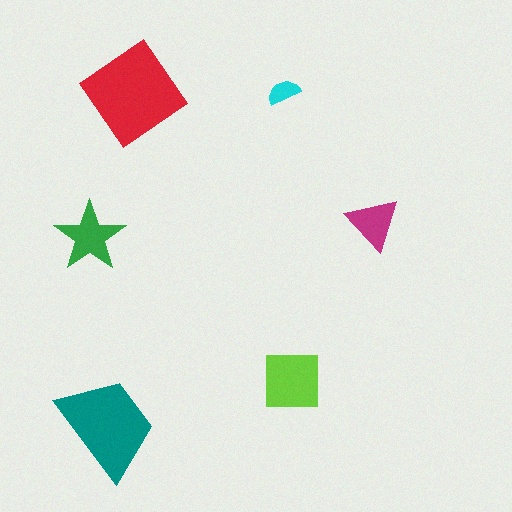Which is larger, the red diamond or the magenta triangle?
The red diamond.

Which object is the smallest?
The cyan semicircle.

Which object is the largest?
The red diamond.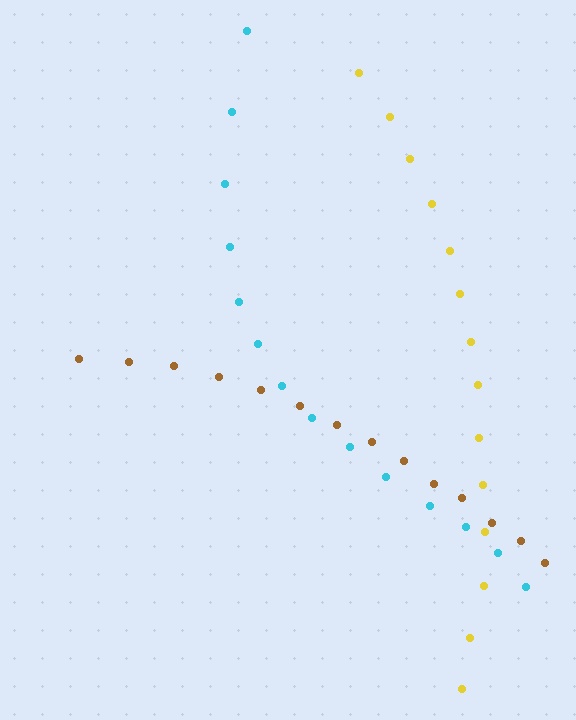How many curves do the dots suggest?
There are 3 distinct paths.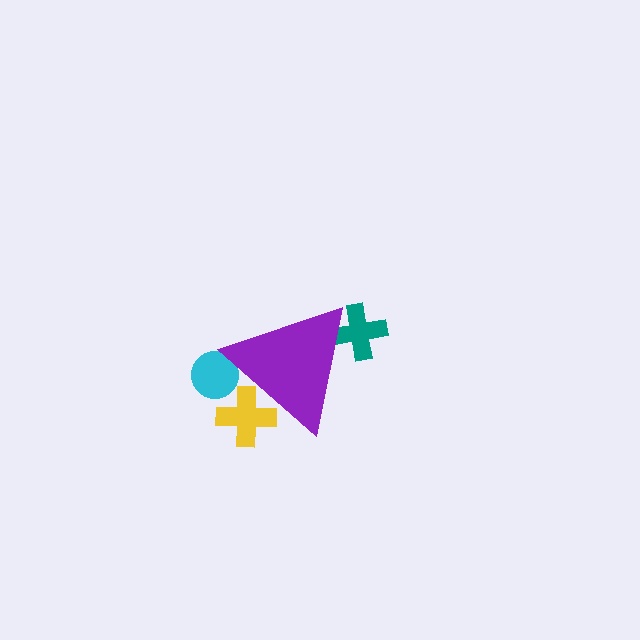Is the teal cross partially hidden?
Yes, the teal cross is partially hidden behind the purple triangle.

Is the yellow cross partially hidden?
Yes, the yellow cross is partially hidden behind the purple triangle.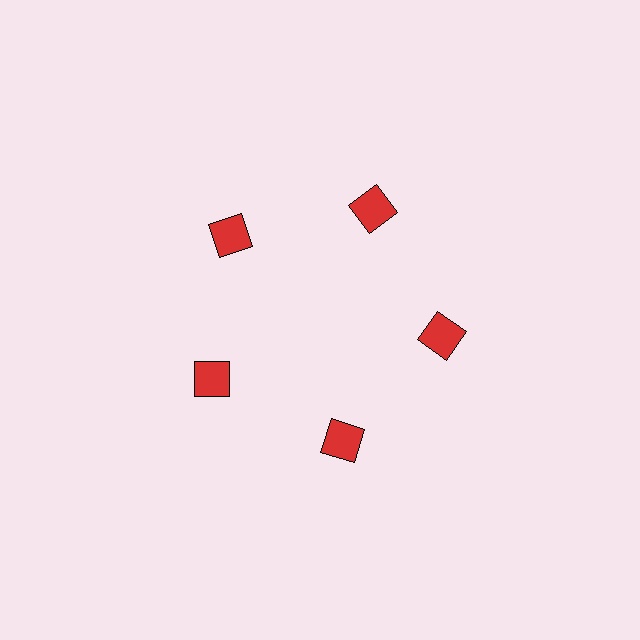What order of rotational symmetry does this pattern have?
This pattern has 5-fold rotational symmetry.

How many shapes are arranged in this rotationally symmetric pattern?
There are 5 shapes, arranged in 5 groups of 1.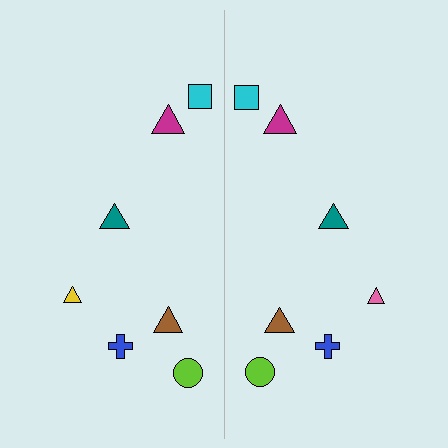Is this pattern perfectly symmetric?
No, the pattern is not perfectly symmetric. The pink triangle on the right side breaks the symmetry — its mirror counterpart is yellow.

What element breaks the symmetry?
The pink triangle on the right side breaks the symmetry — its mirror counterpart is yellow.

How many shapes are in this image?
There are 14 shapes in this image.